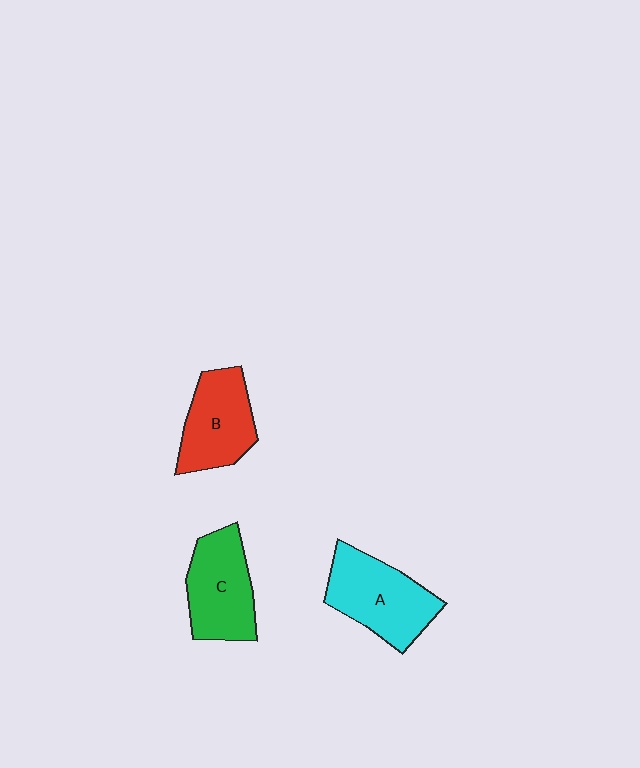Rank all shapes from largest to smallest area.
From largest to smallest: A (cyan), C (green), B (red).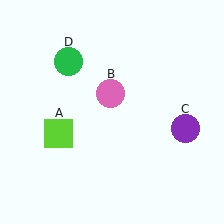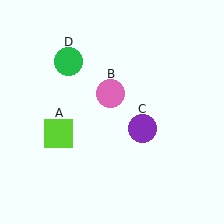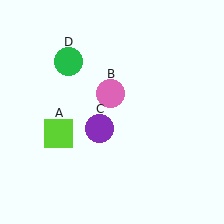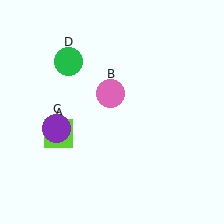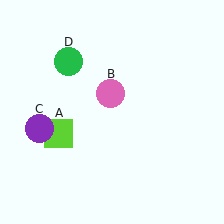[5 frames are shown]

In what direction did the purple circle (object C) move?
The purple circle (object C) moved left.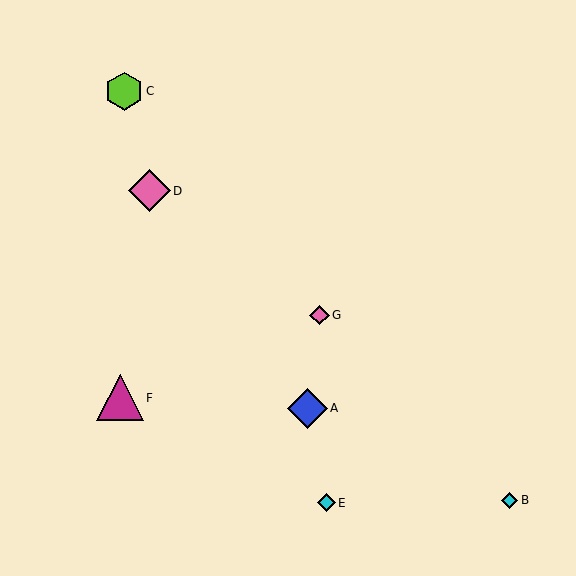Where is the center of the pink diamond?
The center of the pink diamond is at (319, 315).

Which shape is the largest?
The magenta triangle (labeled F) is the largest.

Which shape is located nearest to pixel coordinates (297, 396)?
The blue diamond (labeled A) at (307, 408) is nearest to that location.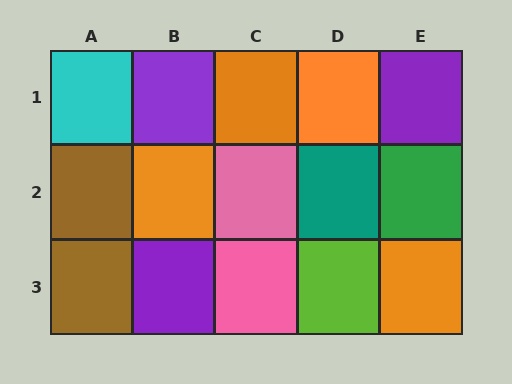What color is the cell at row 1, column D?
Orange.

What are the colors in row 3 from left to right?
Brown, purple, pink, lime, orange.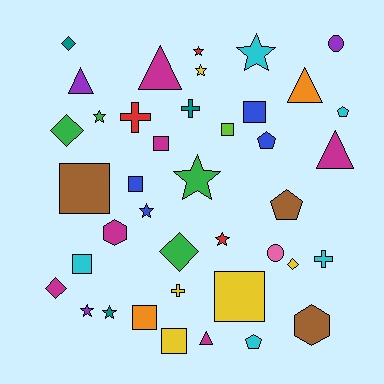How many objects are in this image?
There are 40 objects.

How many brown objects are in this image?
There are 3 brown objects.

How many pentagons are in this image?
There are 4 pentagons.